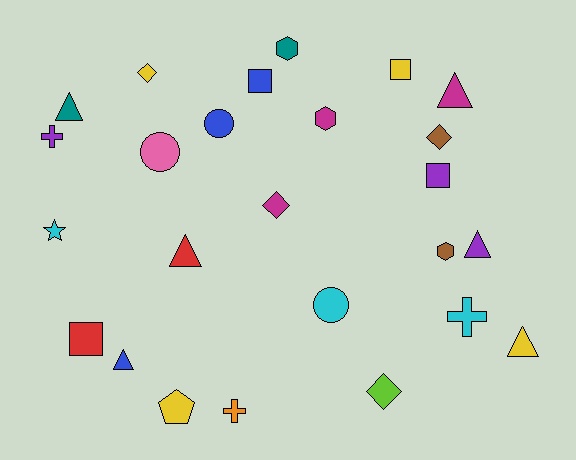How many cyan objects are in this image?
There are 3 cyan objects.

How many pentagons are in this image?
There is 1 pentagon.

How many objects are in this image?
There are 25 objects.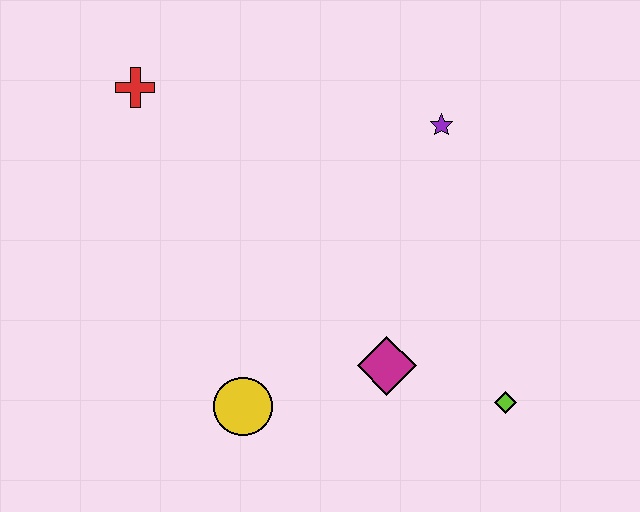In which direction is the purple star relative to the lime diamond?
The purple star is above the lime diamond.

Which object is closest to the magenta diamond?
The lime diamond is closest to the magenta diamond.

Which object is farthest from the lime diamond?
The red cross is farthest from the lime diamond.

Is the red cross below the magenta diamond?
No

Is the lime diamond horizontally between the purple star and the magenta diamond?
No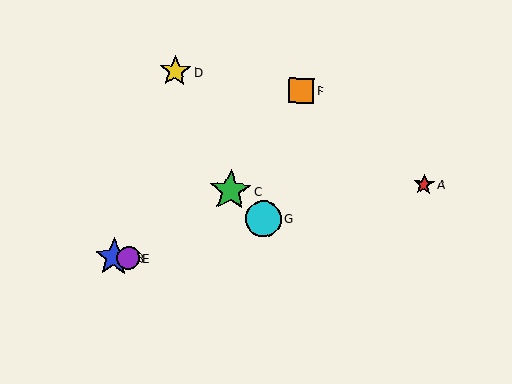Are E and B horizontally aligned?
Yes, both are at y≈258.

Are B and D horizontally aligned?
No, B is at y≈257 and D is at y≈71.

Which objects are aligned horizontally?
Objects B, E are aligned horizontally.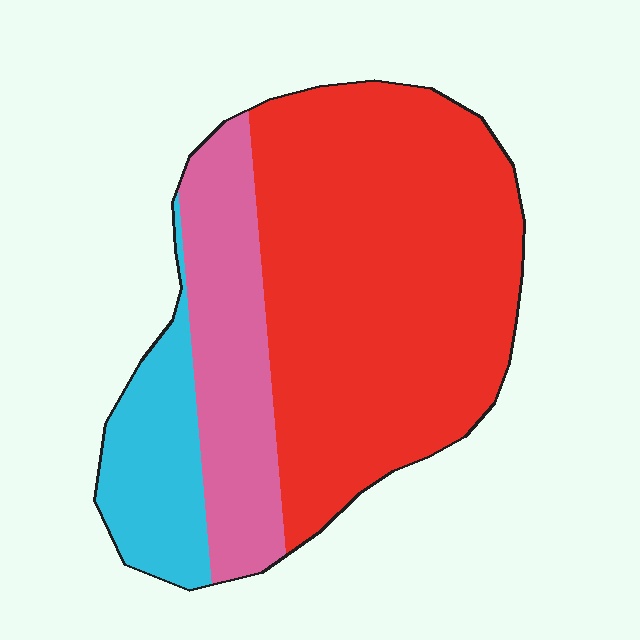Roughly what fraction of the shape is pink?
Pink covers roughly 20% of the shape.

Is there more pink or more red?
Red.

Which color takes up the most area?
Red, at roughly 65%.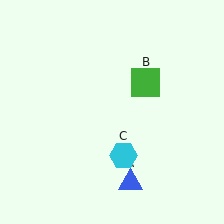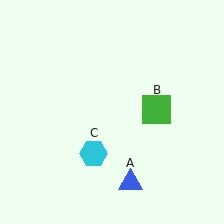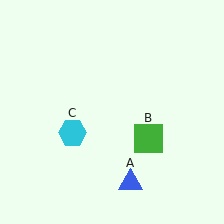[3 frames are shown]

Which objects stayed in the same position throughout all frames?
Blue triangle (object A) remained stationary.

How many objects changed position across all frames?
2 objects changed position: green square (object B), cyan hexagon (object C).